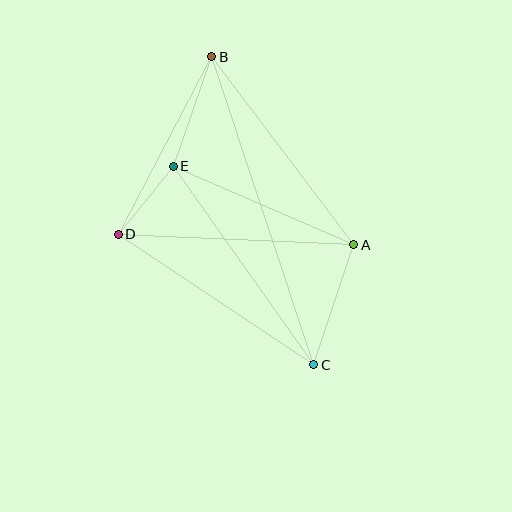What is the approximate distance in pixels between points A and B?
The distance between A and B is approximately 236 pixels.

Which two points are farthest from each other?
Points B and C are farthest from each other.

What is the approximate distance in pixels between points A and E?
The distance between A and E is approximately 197 pixels.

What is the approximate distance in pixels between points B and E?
The distance between B and E is approximately 116 pixels.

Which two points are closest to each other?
Points D and E are closest to each other.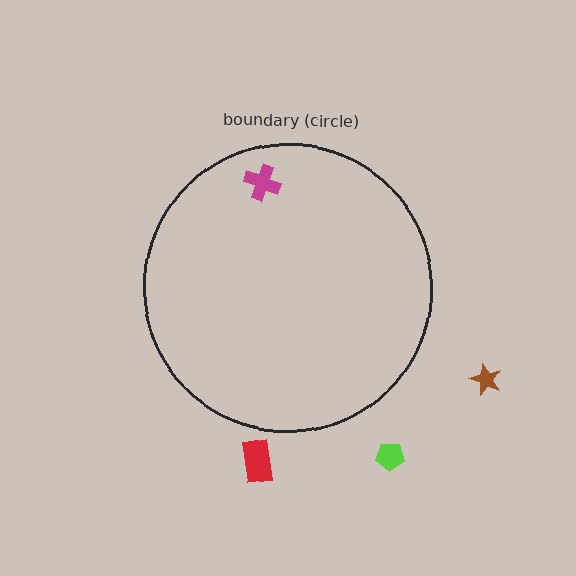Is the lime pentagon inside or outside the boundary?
Outside.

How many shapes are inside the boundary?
1 inside, 3 outside.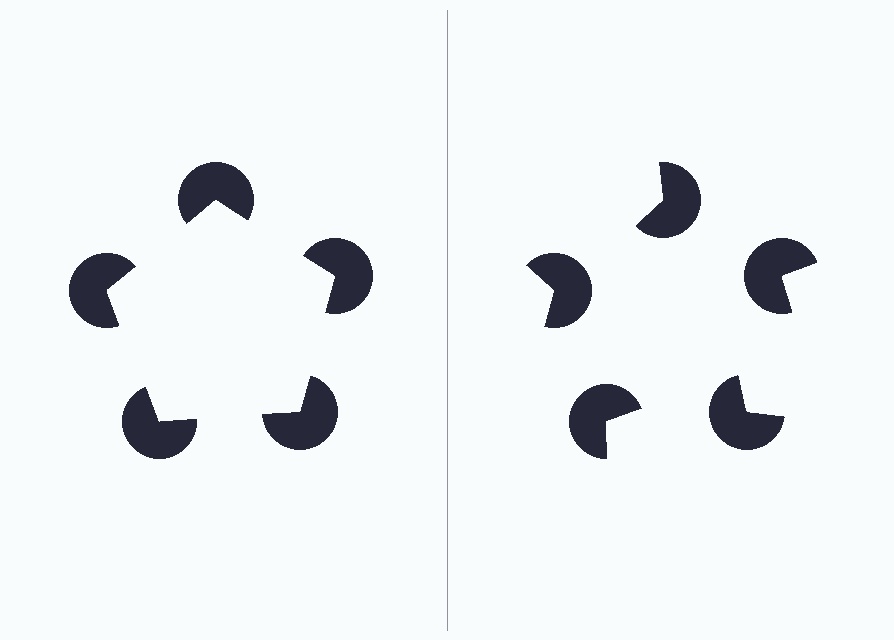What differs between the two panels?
The pac-man discs are positioned identically on both sides; only the wedge orientations differ. On the left they align to a pentagon; on the right they are misaligned.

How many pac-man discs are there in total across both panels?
10 — 5 on each side.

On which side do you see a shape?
An illusory pentagon appears on the left side. On the right side the wedge cuts are rotated, so no coherent shape forms.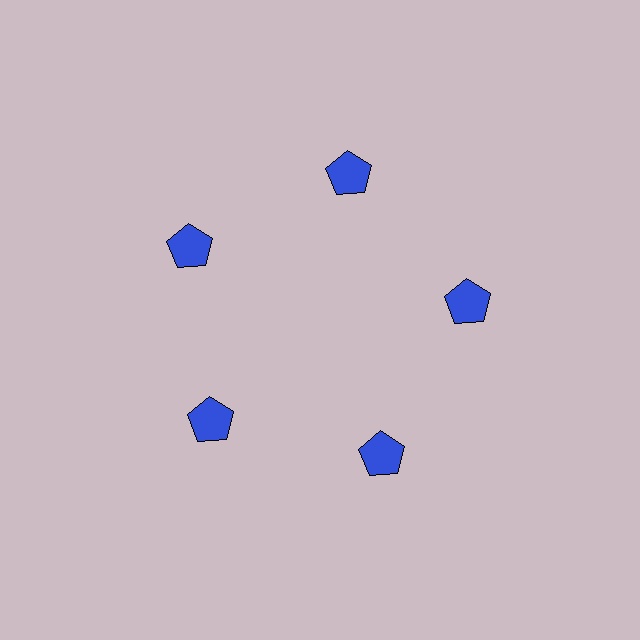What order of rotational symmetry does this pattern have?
This pattern has 5-fold rotational symmetry.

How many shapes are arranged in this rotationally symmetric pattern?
There are 5 shapes, arranged in 5 groups of 1.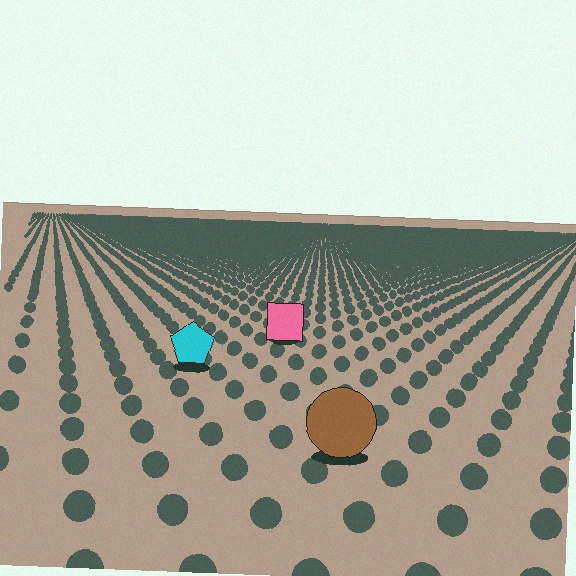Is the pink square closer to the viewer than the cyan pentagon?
No. The cyan pentagon is closer — you can tell from the texture gradient: the ground texture is coarser near it.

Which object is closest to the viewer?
The brown circle is closest. The texture marks near it are larger and more spread out.